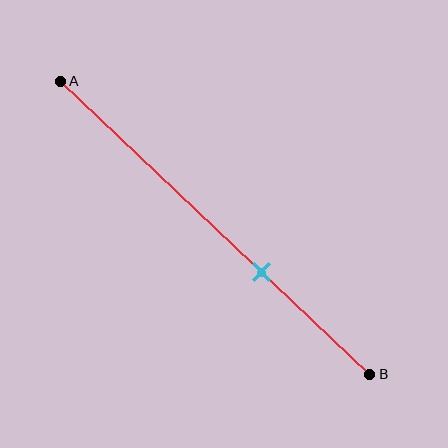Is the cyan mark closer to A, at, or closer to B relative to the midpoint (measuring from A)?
The cyan mark is closer to point B than the midpoint of segment AB.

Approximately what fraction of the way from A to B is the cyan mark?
The cyan mark is approximately 65% of the way from A to B.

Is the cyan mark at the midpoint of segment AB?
No, the mark is at about 65% from A, not at the 50% midpoint.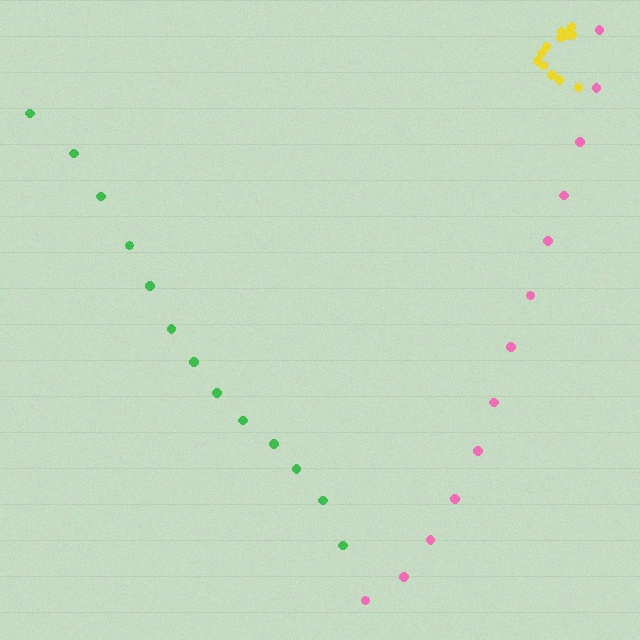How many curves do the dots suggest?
There are 3 distinct paths.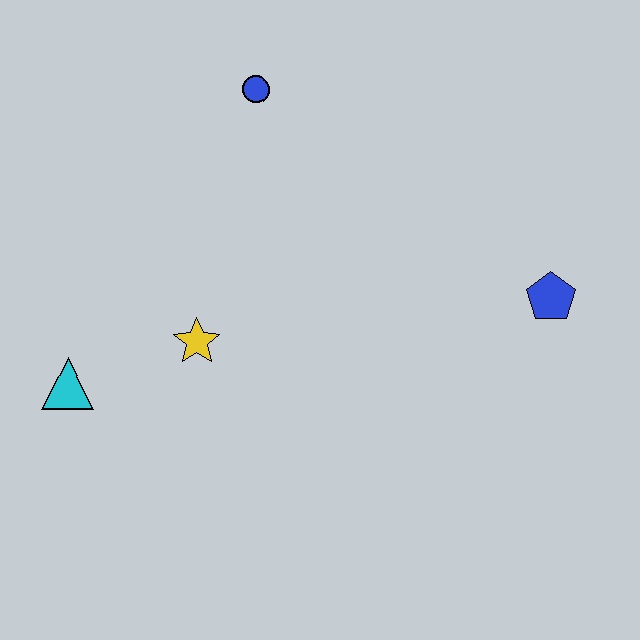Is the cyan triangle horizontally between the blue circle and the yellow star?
No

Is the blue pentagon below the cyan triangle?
No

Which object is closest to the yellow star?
The cyan triangle is closest to the yellow star.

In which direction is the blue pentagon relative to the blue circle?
The blue pentagon is to the right of the blue circle.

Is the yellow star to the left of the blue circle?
Yes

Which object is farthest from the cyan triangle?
The blue pentagon is farthest from the cyan triangle.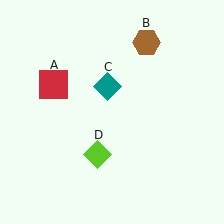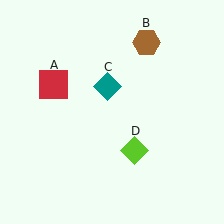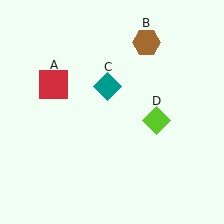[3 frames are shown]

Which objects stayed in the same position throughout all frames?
Red square (object A) and brown hexagon (object B) and teal diamond (object C) remained stationary.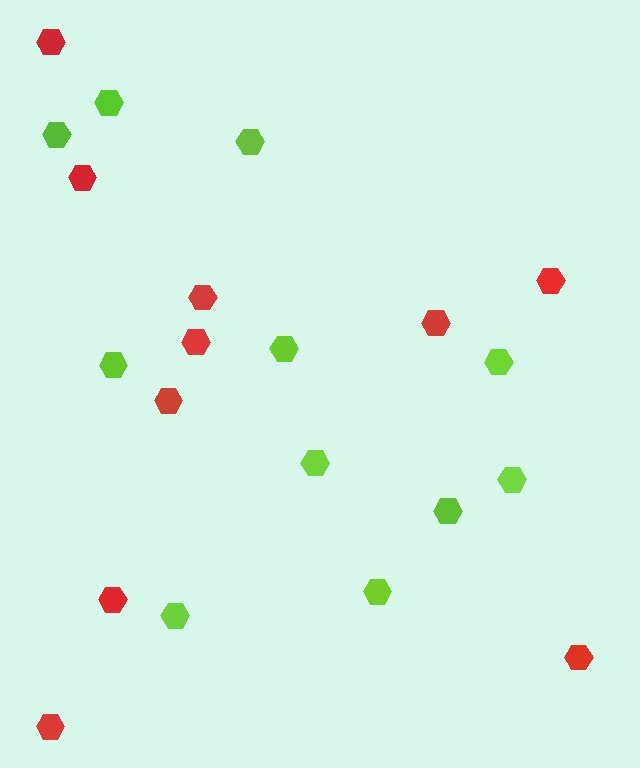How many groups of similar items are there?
There are 2 groups: one group of lime hexagons (11) and one group of red hexagons (10).